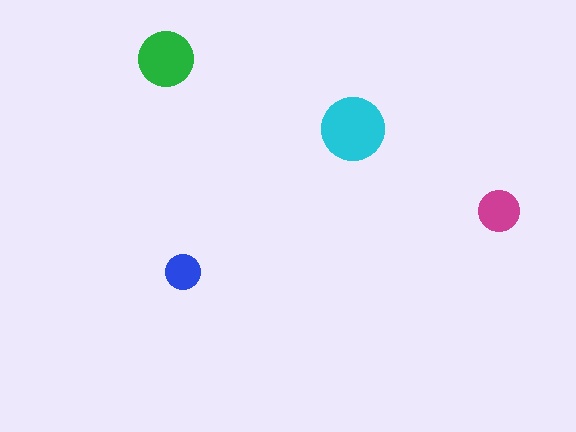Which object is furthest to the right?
The magenta circle is rightmost.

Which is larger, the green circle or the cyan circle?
The cyan one.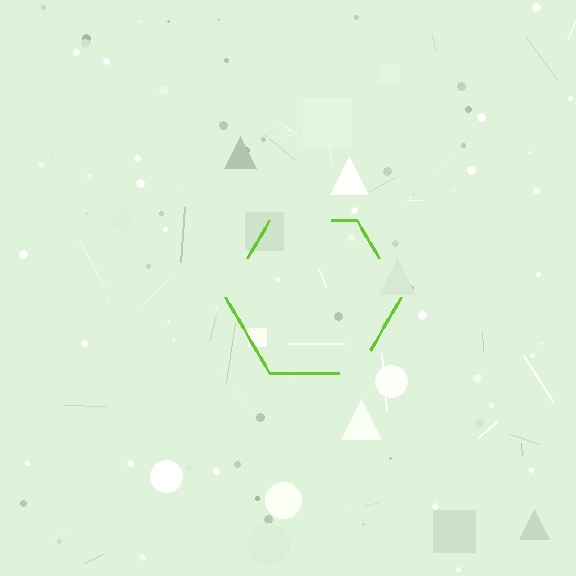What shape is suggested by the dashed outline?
The dashed outline suggests a hexagon.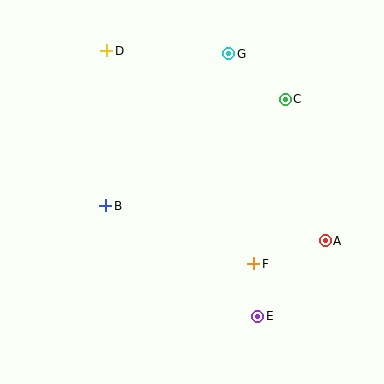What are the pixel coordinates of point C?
Point C is at (285, 99).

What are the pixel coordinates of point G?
Point G is at (229, 54).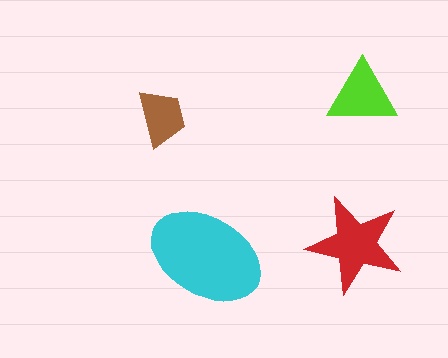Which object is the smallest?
The brown trapezoid.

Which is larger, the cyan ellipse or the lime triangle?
The cyan ellipse.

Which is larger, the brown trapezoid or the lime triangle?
The lime triangle.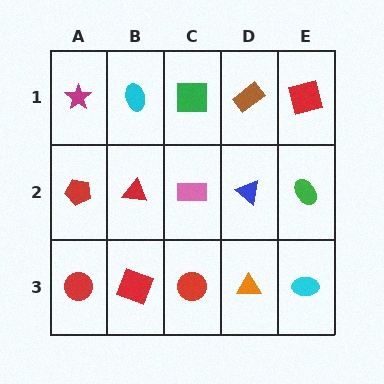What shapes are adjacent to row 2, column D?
A brown rectangle (row 1, column D), an orange triangle (row 3, column D), a pink rectangle (row 2, column C), a green ellipse (row 2, column E).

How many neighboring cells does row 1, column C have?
3.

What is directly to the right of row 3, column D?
A cyan ellipse.